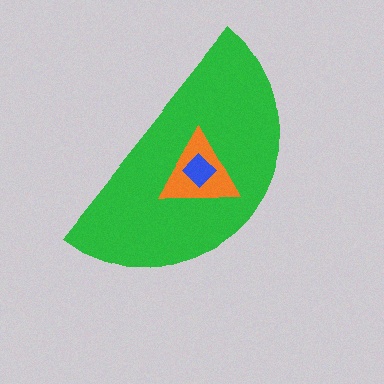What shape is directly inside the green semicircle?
The orange triangle.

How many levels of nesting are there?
3.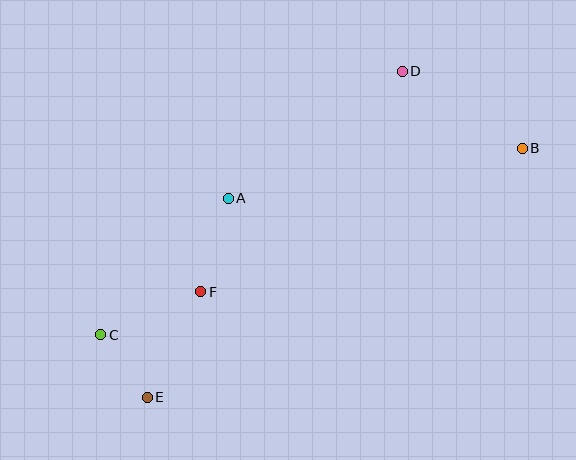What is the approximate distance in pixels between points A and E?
The distance between A and E is approximately 215 pixels.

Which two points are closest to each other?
Points C and E are closest to each other.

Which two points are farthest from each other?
Points B and C are farthest from each other.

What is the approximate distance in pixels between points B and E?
The distance between B and E is approximately 450 pixels.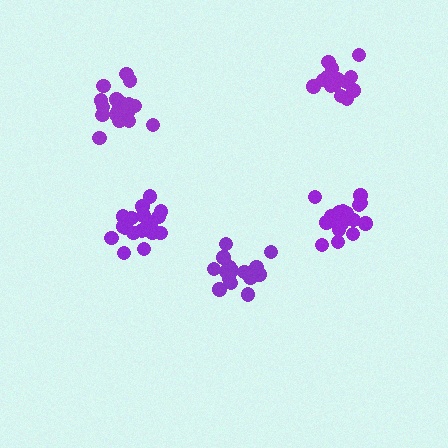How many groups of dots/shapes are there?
There are 5 groups.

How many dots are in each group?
Group 1: 17 dots, Group 2: 20 dots, Group 3: 15 dots, Group 4: 20 dots, Group 5: 15 dots (87 total).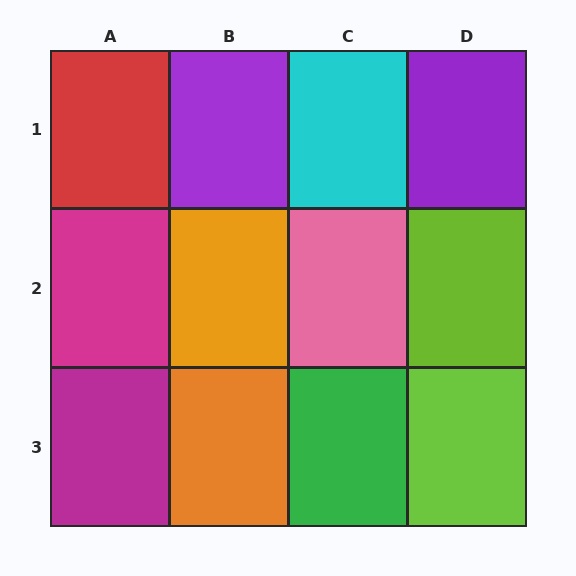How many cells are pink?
1 cell is pink.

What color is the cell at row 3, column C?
Green.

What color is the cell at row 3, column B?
Orange.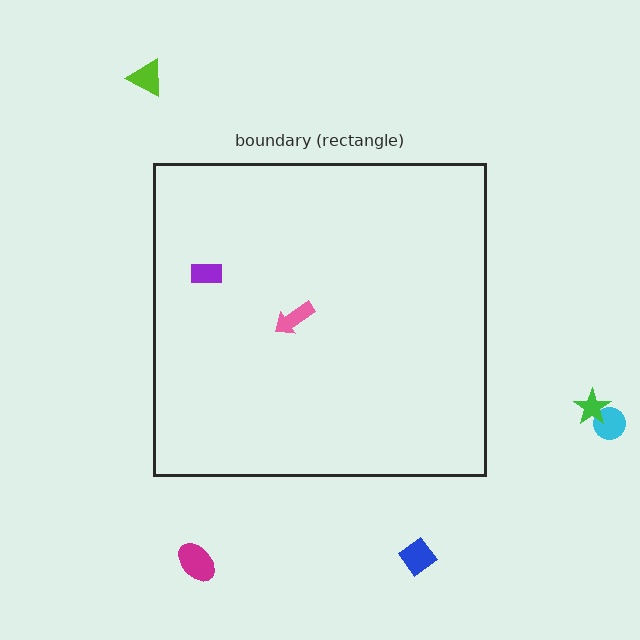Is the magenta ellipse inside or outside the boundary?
Outside.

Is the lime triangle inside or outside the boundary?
Outside.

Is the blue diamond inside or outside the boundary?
Outside.